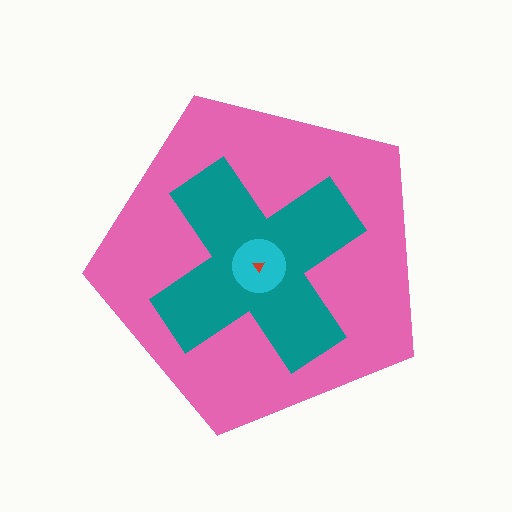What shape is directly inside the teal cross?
The cyan circle.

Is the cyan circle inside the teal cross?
Yes.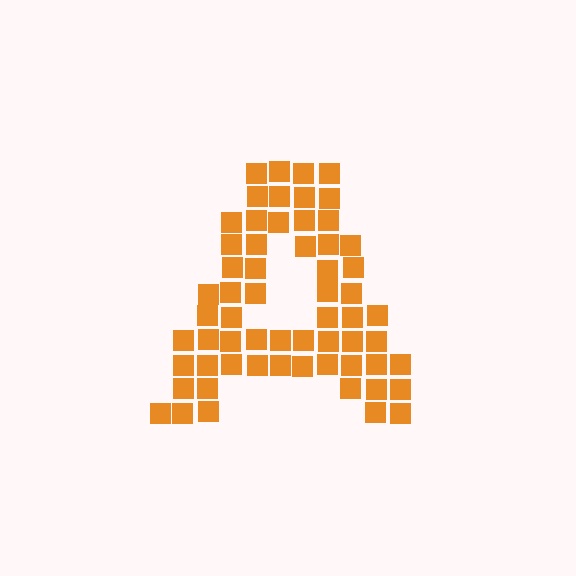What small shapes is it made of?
It is made of small squares.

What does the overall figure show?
The overall figure shows the letter A.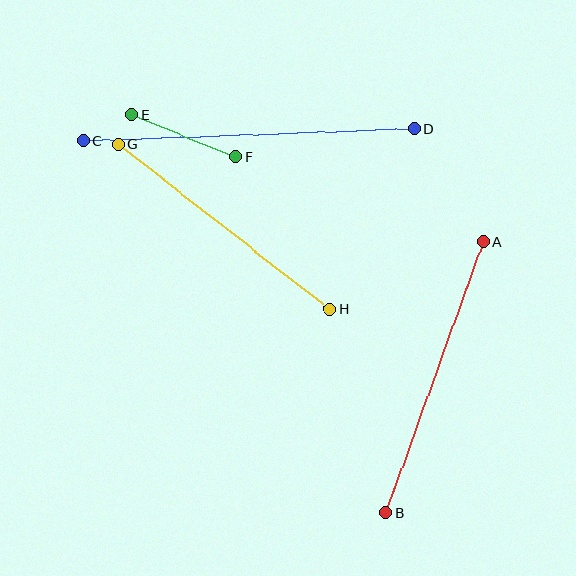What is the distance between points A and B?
The distance is approximately 288 pixels.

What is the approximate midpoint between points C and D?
The midpoint is at approximately (249, 135) pixels.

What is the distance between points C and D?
The distance is approximately 331 pixels.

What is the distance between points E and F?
The distance is approximately 111 pixels.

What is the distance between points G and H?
The distance is approximately 268 pixels.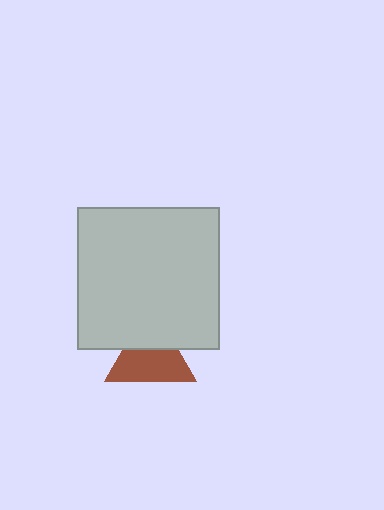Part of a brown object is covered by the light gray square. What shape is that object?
It is a triangle.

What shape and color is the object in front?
The object in front is a light gray square.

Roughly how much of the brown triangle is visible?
About half of it is visible (roughly 63%).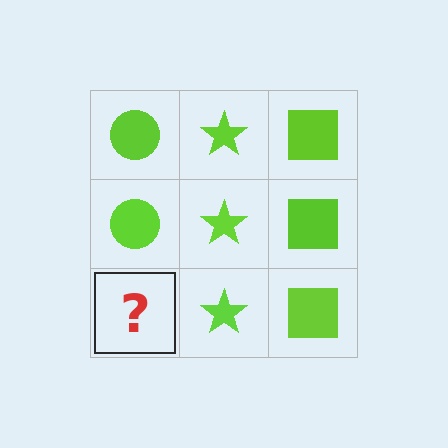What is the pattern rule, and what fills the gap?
The rule is that each column has a consistent shape. The gap should be filled with a lime circle.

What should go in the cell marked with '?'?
The missing cell should contain a lime circle.